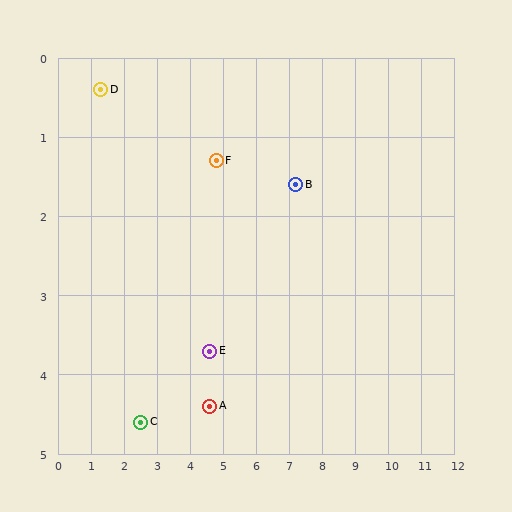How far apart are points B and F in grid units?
Points B and F are about 2.4 grid units apart.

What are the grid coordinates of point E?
Point E is at approximately (4.6, 3.7).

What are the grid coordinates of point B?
Point B is at approximately (7.2, 1.6).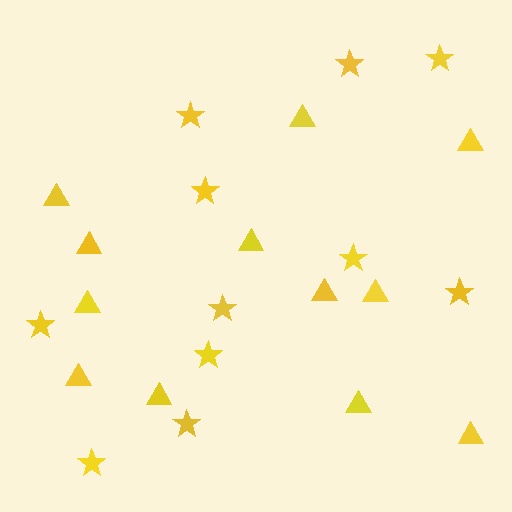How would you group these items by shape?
There are 2 groups: one group of stars (11) and one group of triangles (12).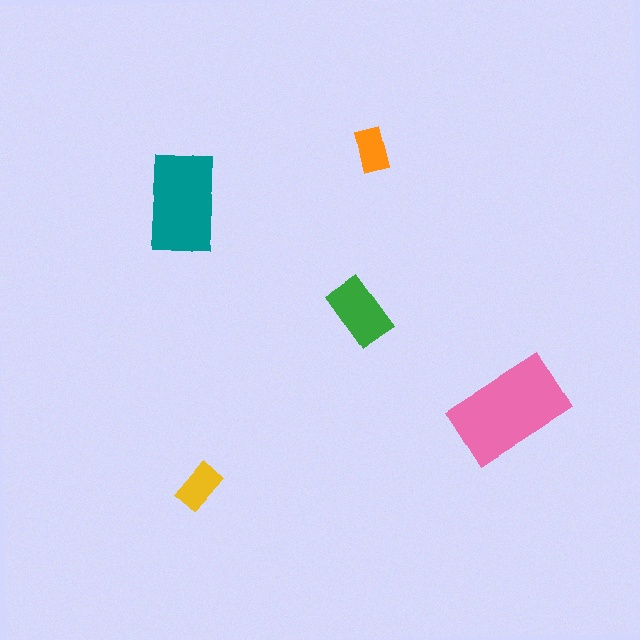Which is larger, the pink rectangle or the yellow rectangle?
The pink one.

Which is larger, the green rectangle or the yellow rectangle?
The green one.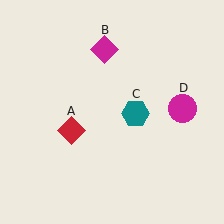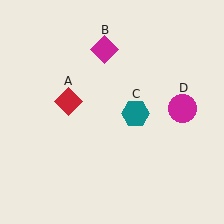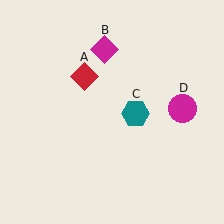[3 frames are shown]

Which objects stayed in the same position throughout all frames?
Magenta diamond (object B) and teal hexagon (object C) and magenta circle (object D) remained stationary.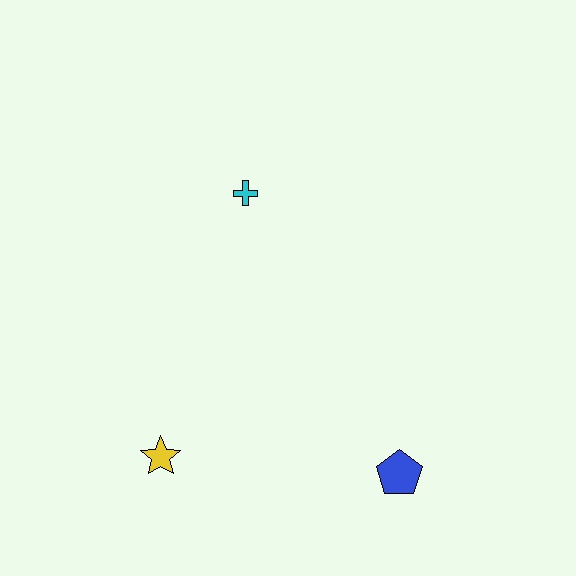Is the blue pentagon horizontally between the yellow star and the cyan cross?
No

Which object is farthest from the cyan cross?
The blue pentagon is farthest from the cyan cross.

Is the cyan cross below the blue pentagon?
No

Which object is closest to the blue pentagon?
The yellow star is closest to the blue pentagon.